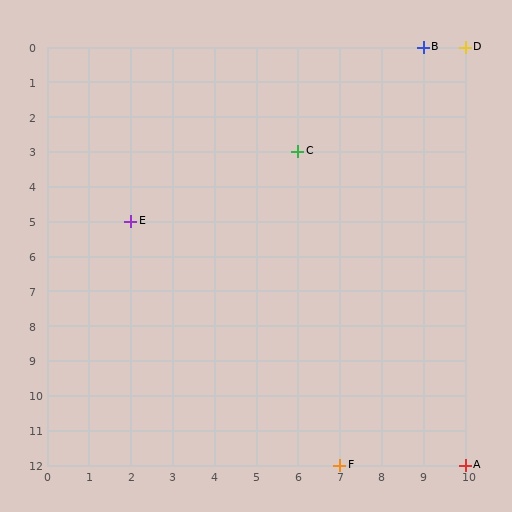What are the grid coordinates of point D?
Point D is at grid coordinates (10, 0).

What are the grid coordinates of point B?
Point B is at grid coordinates (9, 0).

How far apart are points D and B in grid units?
Points D and B are 1 column apart.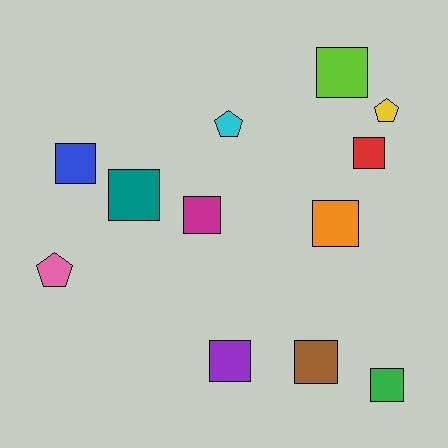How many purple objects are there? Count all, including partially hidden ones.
There is 1 purple object.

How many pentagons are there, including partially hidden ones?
There are 3 pentagons.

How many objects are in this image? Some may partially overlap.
There are 12 objects.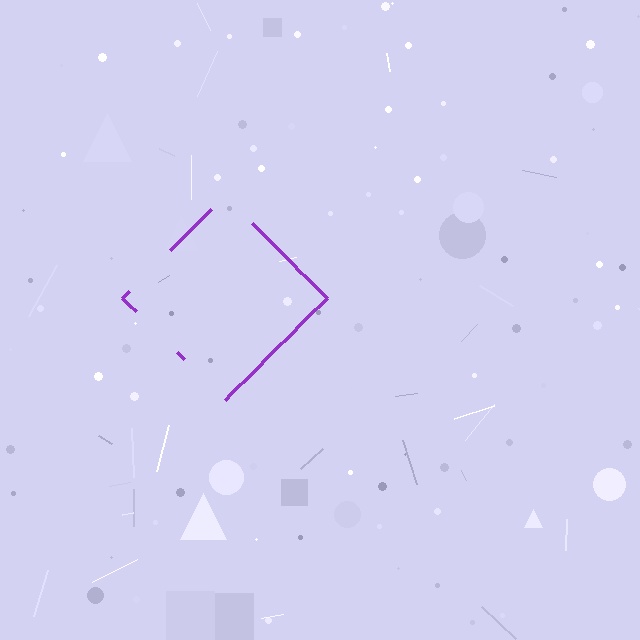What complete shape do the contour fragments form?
The contour fragments form a diamond.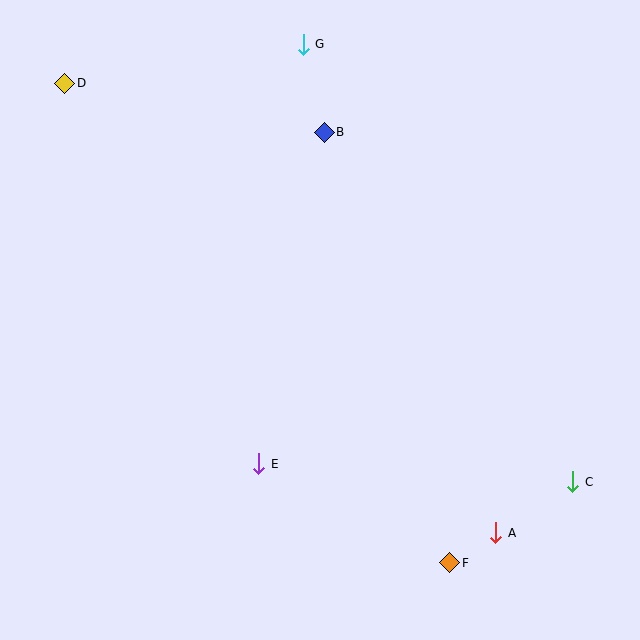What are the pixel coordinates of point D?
Point D is at (65, 83).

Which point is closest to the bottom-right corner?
Point C is closest to the bottom-right corner.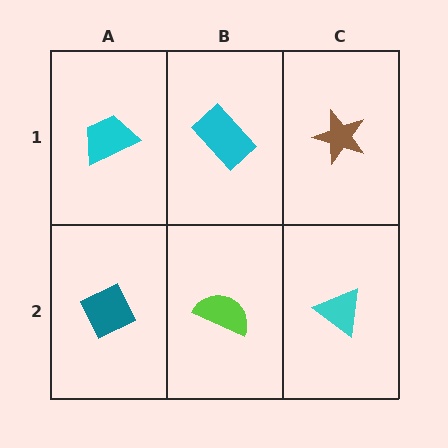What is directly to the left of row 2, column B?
A teal diamond.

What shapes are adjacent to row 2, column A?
A cyan trapezoid (row 1, column A), a lime semicircle (row 2, column B).